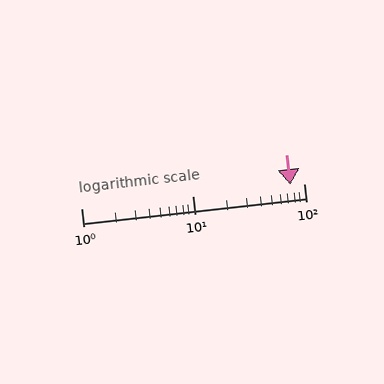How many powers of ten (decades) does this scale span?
The scale spans 2 decades, from 1 to 100.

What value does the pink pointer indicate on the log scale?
The pointer indicates approximately 75.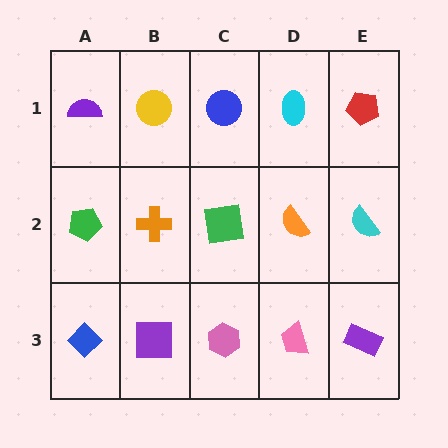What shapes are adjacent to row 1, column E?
A cyan semicircle (row 2, column E), a cyan ellipse (row 1, column D).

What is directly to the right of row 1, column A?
A yellow circle.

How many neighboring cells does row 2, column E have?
3.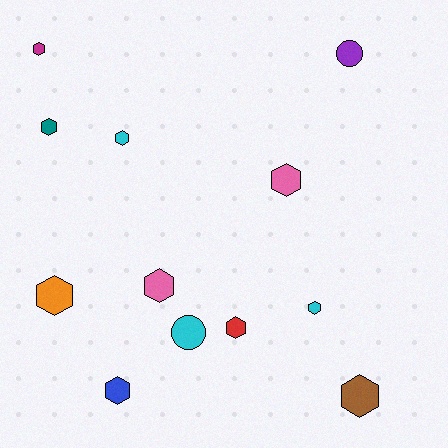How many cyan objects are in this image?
There are 3 cyan objects.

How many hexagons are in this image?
There are 10 hexagons.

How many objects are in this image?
There are 12 objects.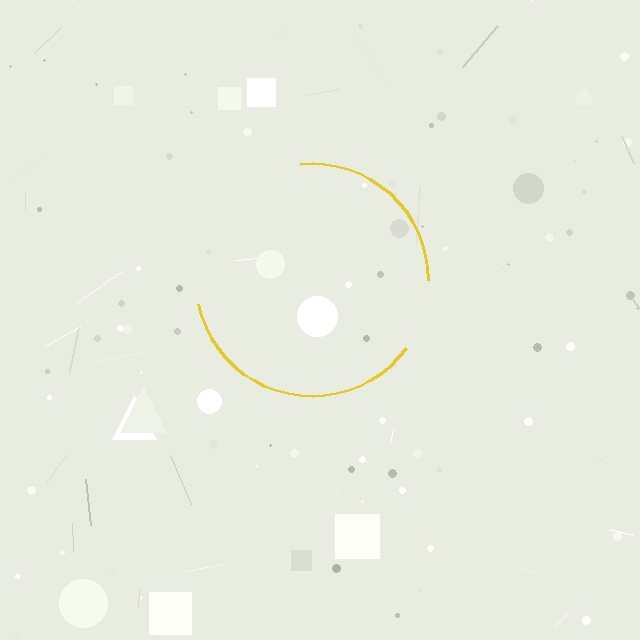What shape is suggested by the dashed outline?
The dashed outline suggests a circle.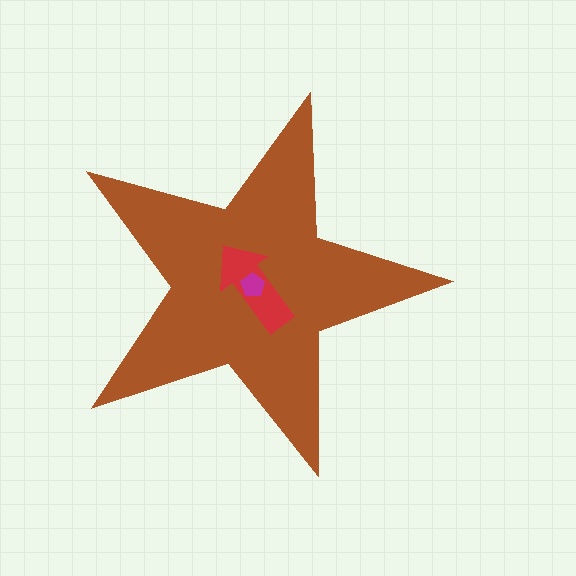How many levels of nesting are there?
3.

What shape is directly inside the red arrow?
The magenta pentagon.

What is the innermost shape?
The magenta pentagon.